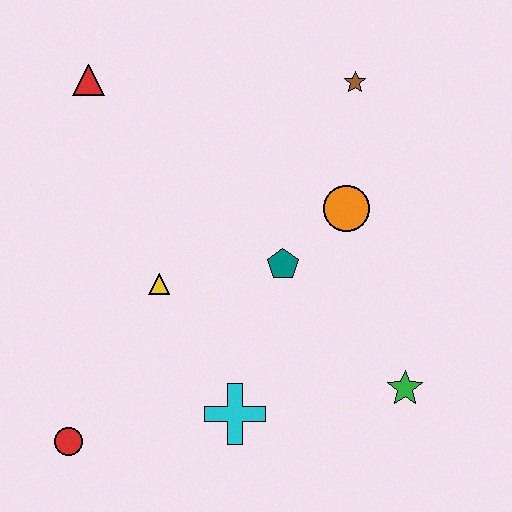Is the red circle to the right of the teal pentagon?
No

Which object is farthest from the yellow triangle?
The brown star is farthest from the yellow triangle.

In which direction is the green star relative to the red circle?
The green star is to the right of the red circle.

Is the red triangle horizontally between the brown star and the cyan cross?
No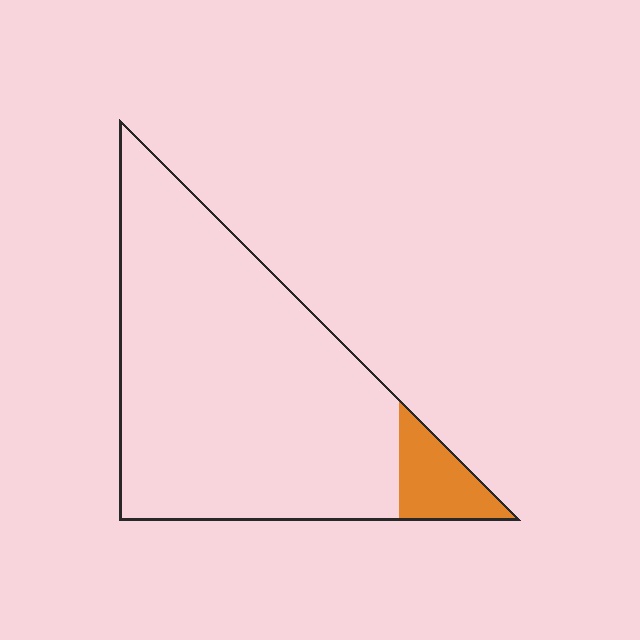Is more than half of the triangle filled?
No.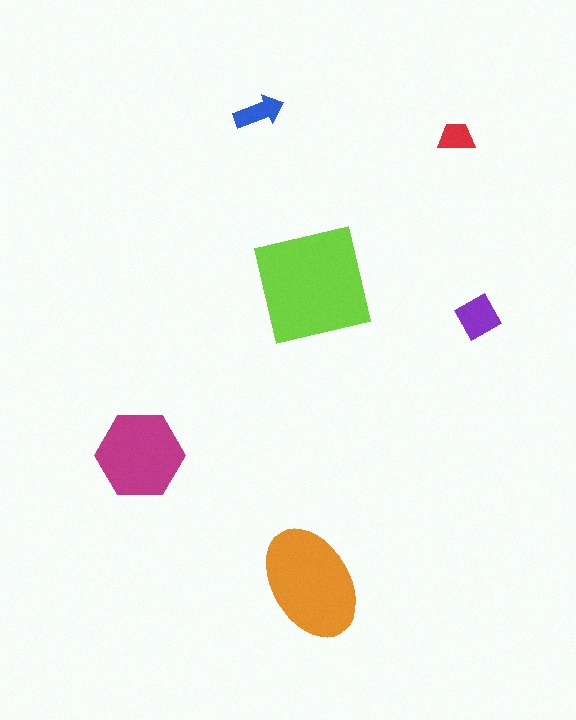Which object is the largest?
The lime square.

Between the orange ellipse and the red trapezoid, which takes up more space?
The orange ellipse.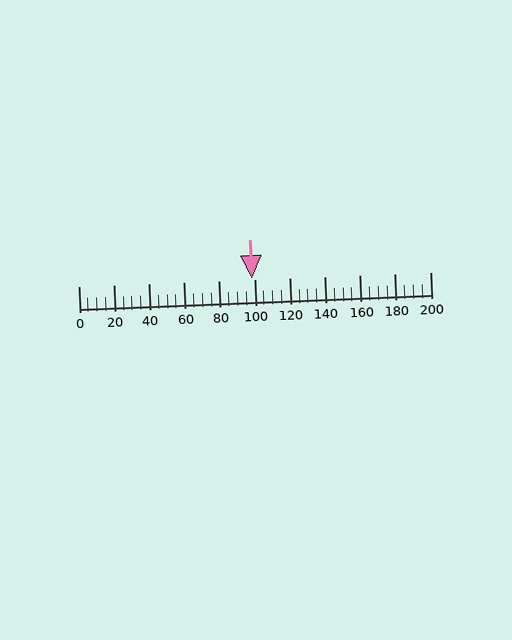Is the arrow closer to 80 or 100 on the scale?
The arrow is closer to 100.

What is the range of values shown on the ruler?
The ruler shows values from 0 to 200.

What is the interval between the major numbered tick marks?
The major tick marks are spaced 20 units apart.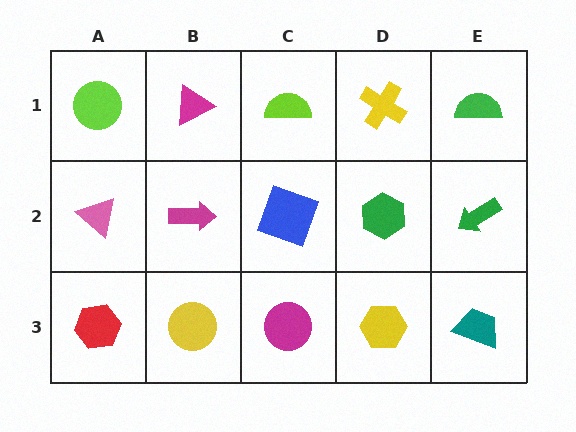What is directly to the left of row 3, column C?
A yellow circle.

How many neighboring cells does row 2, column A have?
3.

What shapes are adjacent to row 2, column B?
A magenta triangle (row 1, column B), a yellow circle (row 3, column B), a pink triangle (row 2, column A), a blue square (row 2, column C).